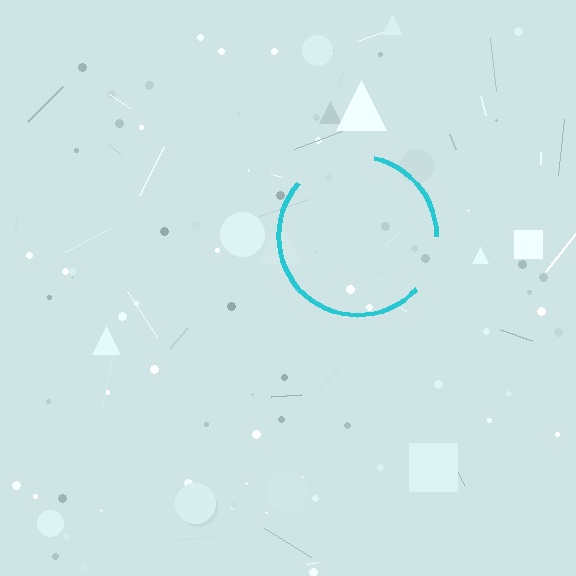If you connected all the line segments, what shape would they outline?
They would outline a circle.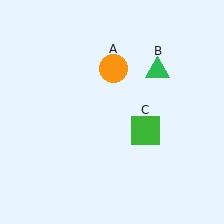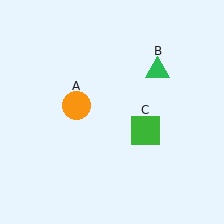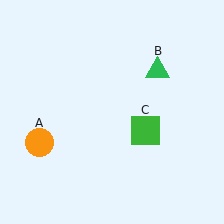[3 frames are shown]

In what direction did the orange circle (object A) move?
The orange circle (object A) moved down and to the left.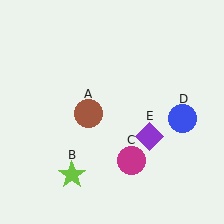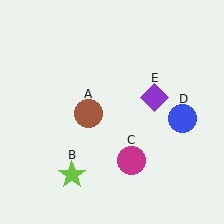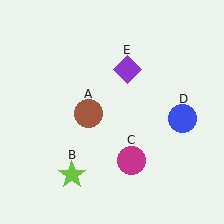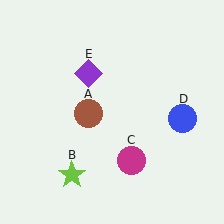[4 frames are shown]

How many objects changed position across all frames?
1 object changed position: purple diamond (object E).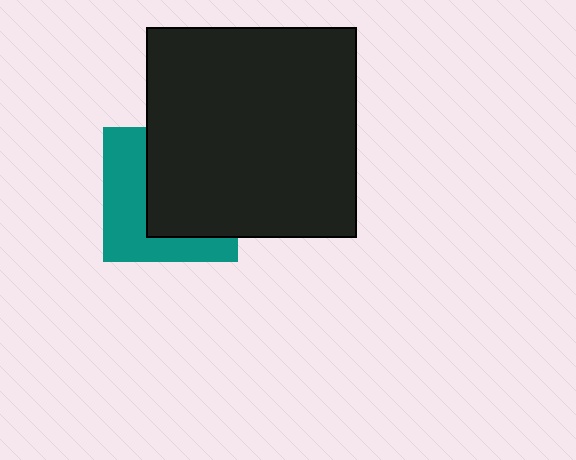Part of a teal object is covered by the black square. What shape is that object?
It is a square.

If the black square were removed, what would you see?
You would see the complete teal square.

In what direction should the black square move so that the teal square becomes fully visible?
The black square should move right. That is the shortest direction to clear the overlap and leave the teal square fully visible.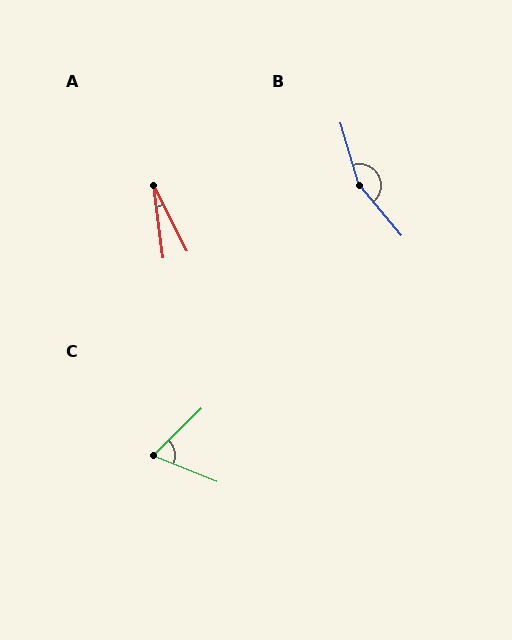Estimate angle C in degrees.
Approximately 66 degrees.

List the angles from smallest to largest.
A (20°), C (66°), B (156°).